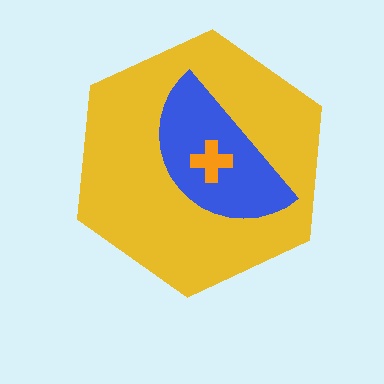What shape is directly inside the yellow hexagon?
The blue semicircle.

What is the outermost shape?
The yellow hexagon.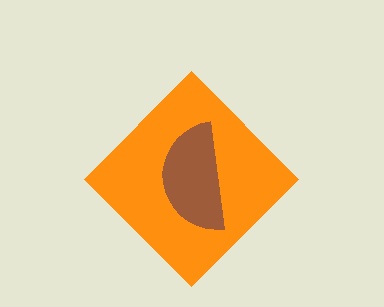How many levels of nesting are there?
2.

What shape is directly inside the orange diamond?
The brown semicircle.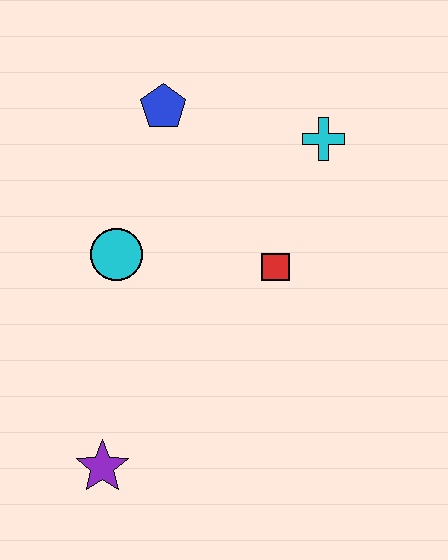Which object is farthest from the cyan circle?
The cyan cross is farthest from the cyan circle.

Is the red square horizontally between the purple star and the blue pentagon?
No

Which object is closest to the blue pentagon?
The cyan circle is closest to the blue pentagon.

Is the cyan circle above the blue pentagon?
No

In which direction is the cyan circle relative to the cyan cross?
The cyan circle is to the left of the cyan cross.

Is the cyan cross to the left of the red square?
No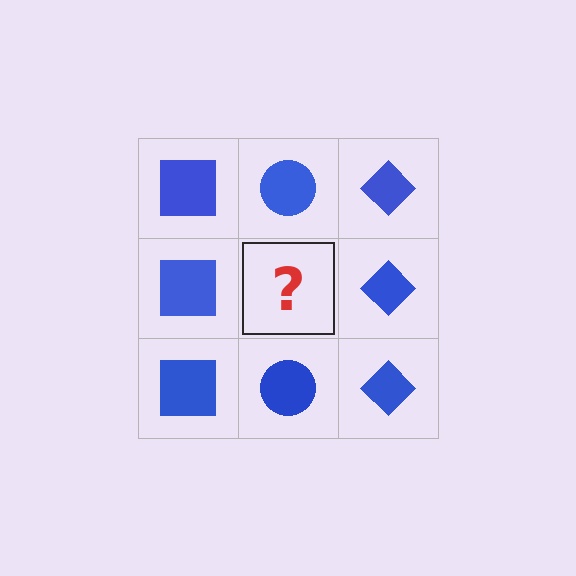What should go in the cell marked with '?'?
The missing cell should contain a blue circle.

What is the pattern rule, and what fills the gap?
The rule is that each column has a consistent shape. The gap should be filled with a blue circle.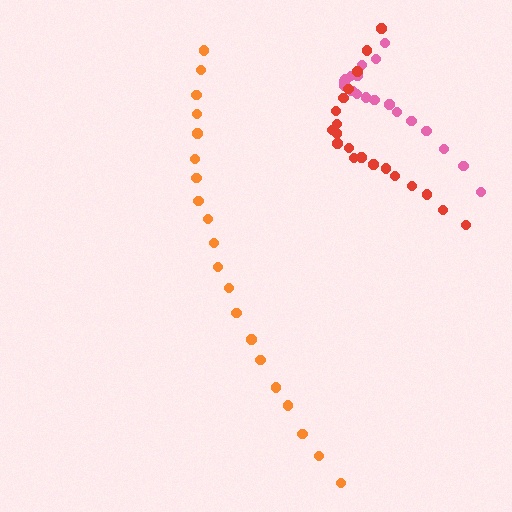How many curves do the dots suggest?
There are 3 distinct paths.